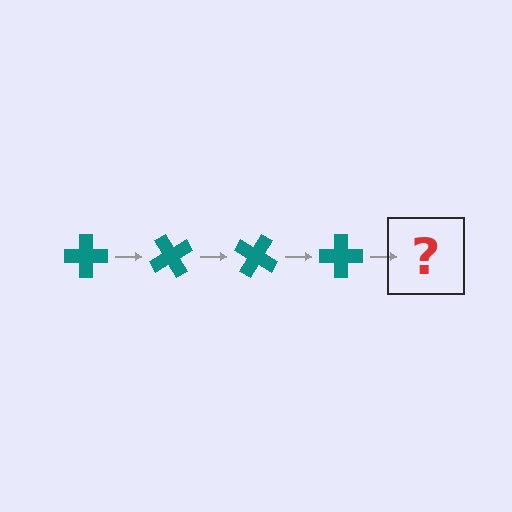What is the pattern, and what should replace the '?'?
The pattern is that the cross rotates 60 degrees each step. The '?' should be a teal cross rotated 240 degrees.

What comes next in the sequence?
The next element should be a teal cross rotated 240 degrees.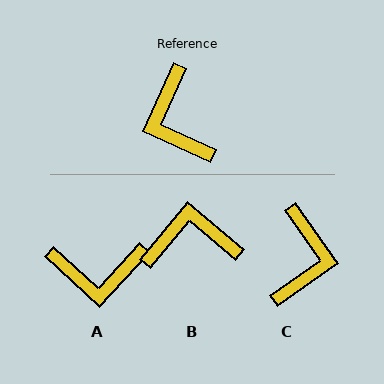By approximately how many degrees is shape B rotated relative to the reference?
Approximately 106 degrees clockwise.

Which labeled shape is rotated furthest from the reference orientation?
C, about 149 degrees away.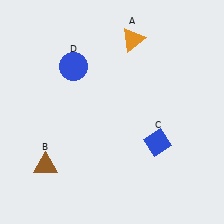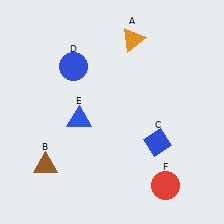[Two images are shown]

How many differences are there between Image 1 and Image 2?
There are 2 differences between the two images.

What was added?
A blue triangle (E), a red circle (F) were added in Image 2.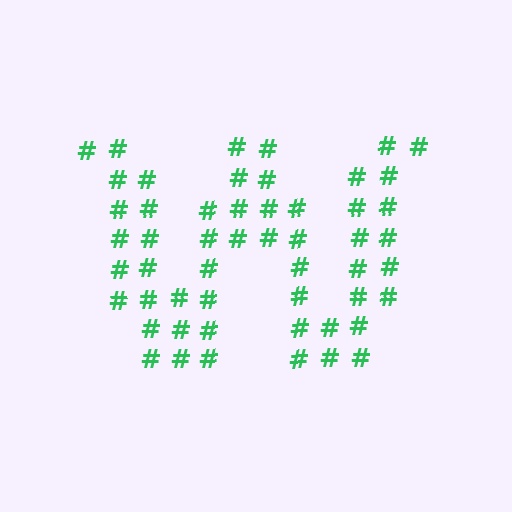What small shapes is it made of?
It is made of small hash symbols.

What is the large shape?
The large shape is the letter W.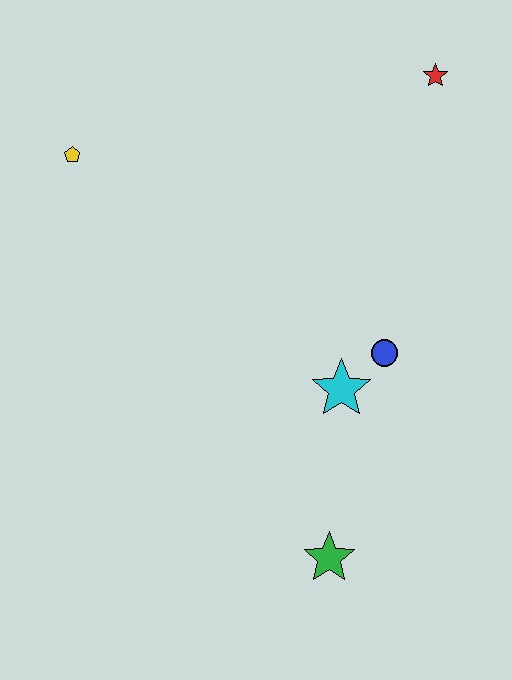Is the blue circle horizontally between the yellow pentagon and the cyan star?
No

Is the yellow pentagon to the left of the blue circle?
Yes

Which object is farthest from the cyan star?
The yellow pentagon is farthest from the cyan star.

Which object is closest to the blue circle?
The cyan star is closest to the blue circle.